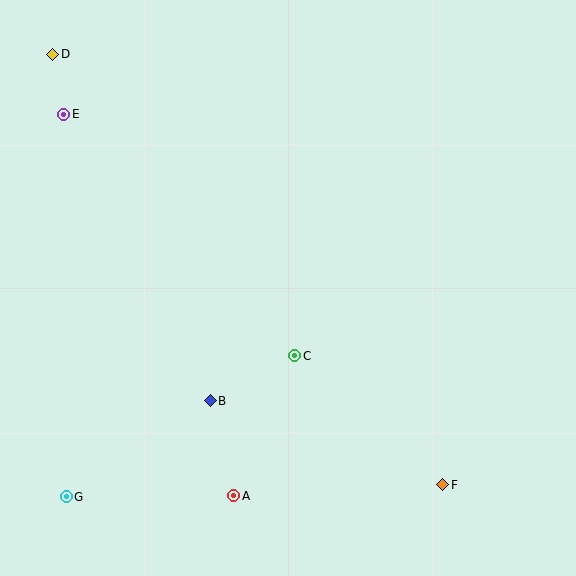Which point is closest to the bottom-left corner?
Point G is closest to the bottom-left corner.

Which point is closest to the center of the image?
Point C at (295, 356) is closest to the center.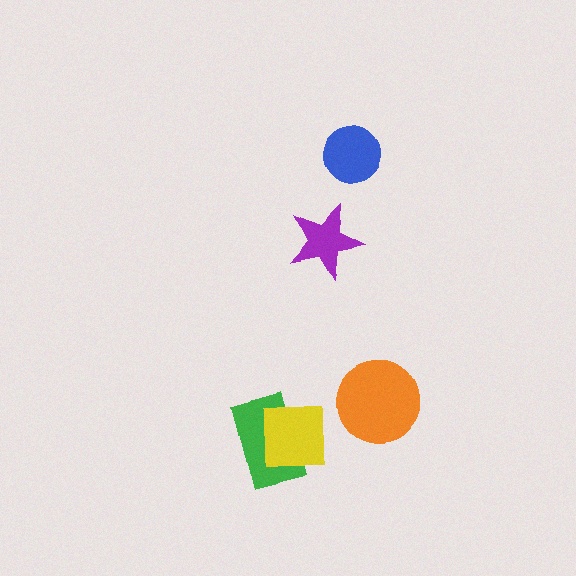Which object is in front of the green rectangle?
The yellow square is in front of the green rectangle.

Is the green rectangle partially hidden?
Yes, it is partially covered by another shape.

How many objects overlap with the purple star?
0 objects overlap with the purple star.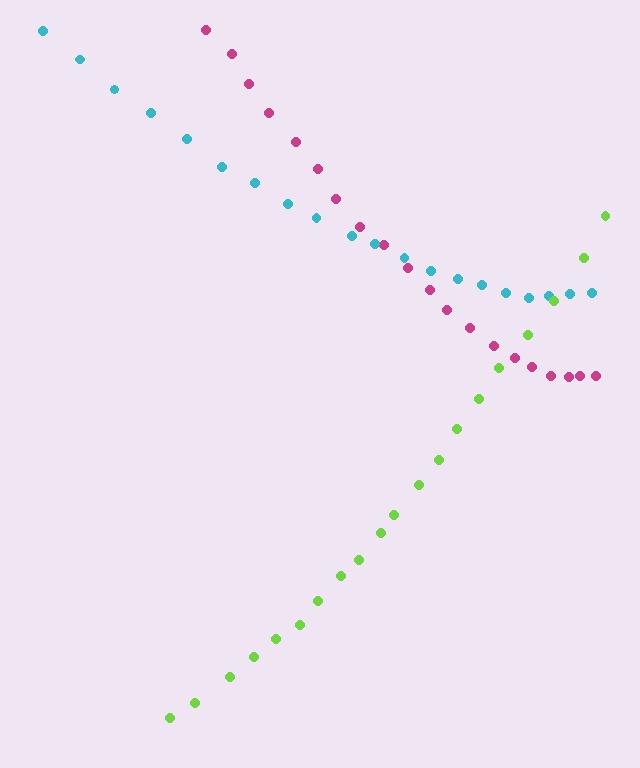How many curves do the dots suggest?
There are 3 distinct paths.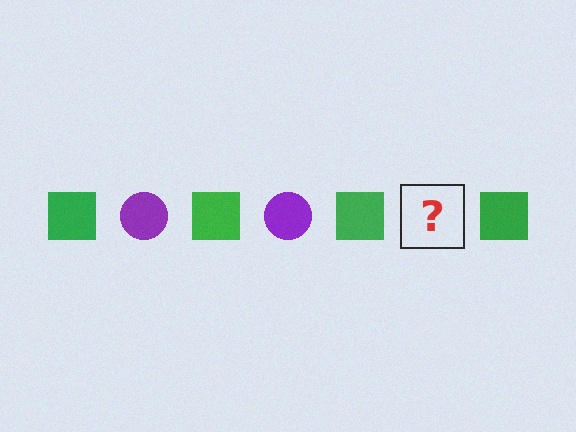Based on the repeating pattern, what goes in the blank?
The blank should be a purple circle.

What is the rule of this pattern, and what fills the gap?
The rule is that the pattern alternates between green square and purple circle. The gap should be filled with a purple circle.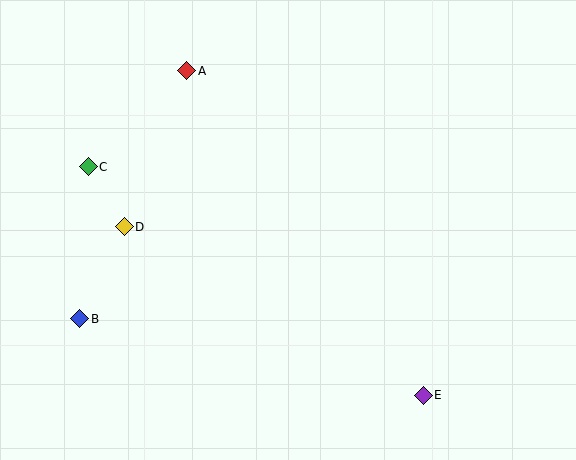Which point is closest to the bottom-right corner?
Point E is closest to the bottom-right corner.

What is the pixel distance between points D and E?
The distance between D and E is 343 pixels.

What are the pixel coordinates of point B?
Point B is at (80, 319).